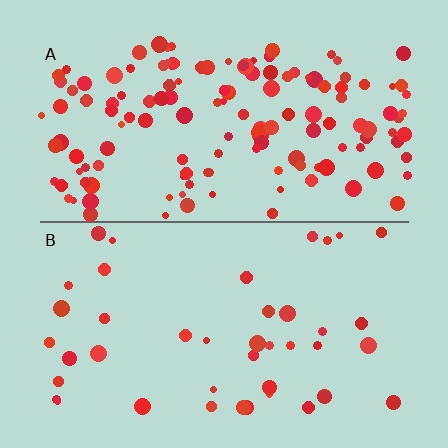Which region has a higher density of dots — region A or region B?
A (the top).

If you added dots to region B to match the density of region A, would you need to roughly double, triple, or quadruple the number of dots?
Approximately triple.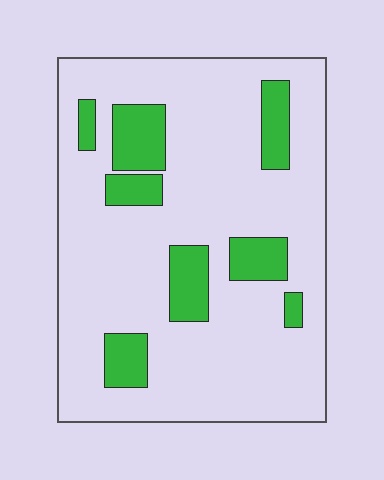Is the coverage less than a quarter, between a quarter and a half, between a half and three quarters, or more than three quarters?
Less than a quarter.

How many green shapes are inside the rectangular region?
8.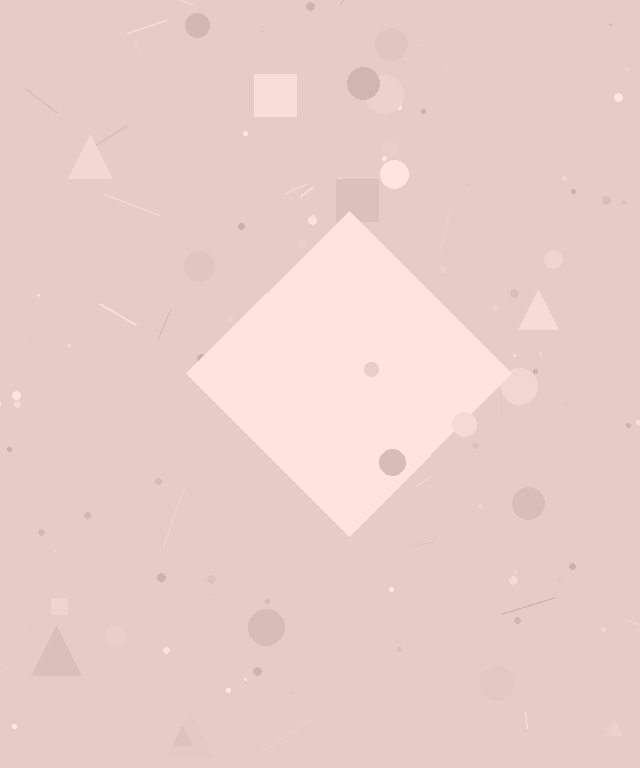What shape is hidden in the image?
A diamond is hidden in the image.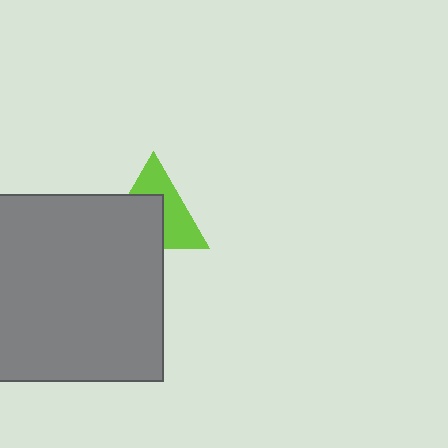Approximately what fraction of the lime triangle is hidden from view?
Roughly 50% of the lime triangle is hidden behind the gray rectangle.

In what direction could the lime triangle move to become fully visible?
The lime triangle could move toward the upper-right. That would shift it out from behind the gray rectangle entirely.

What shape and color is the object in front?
The object in front is a gray rectangle.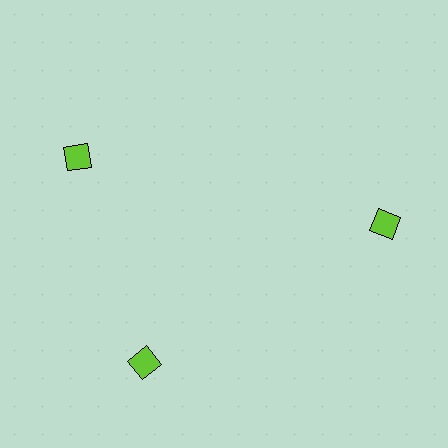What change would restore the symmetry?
The symmetry would be restored by rotating it back into even spacing with its neighbors so that all 3 squares sit at equal angles and equal distance from the center.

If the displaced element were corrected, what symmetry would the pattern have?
It would have 3-fold rotational symmetry — the pattern would map onto itself every 120 degrees.